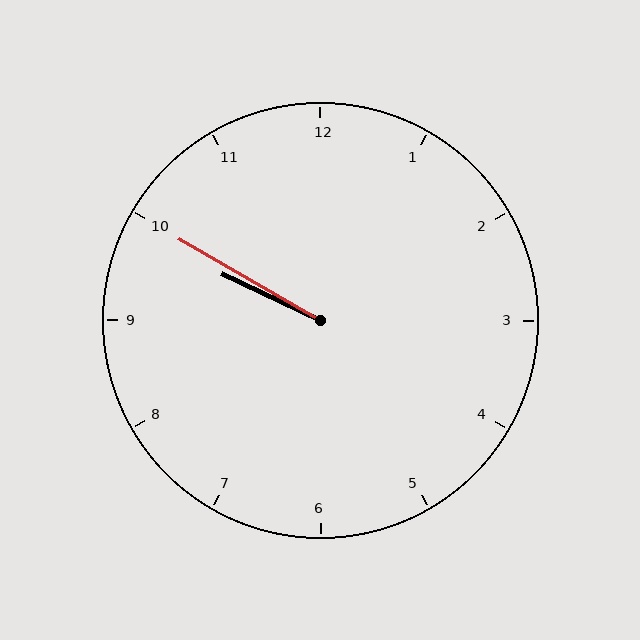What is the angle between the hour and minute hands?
Approximately 5 degrees.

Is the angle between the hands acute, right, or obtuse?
It is acute.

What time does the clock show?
9:50.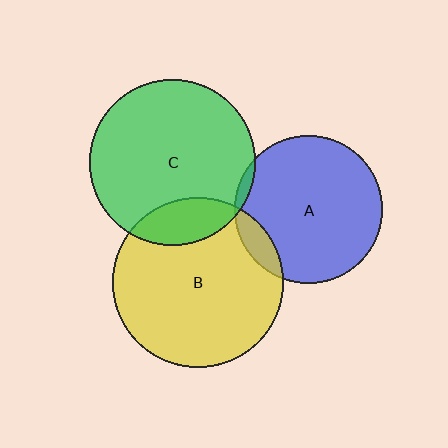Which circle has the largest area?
Circle B (yellow).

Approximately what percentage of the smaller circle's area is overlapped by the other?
Approximately 10%.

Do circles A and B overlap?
Yes.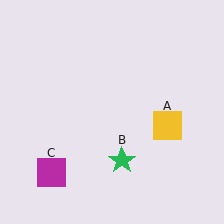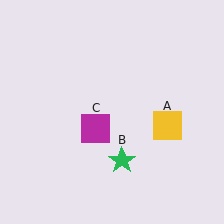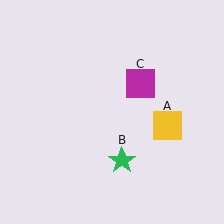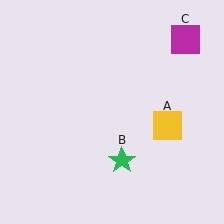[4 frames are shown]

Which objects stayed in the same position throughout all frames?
Yellow square (object A) and green star (object B) remained stationary.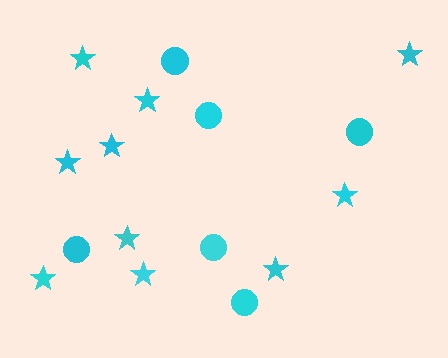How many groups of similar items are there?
There are 2 groups: one group of stars (10) and one group of circles (6).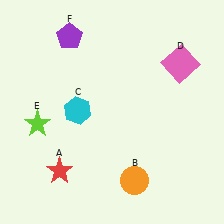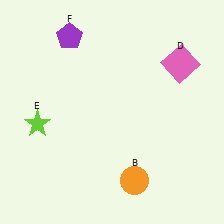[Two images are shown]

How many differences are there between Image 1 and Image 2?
There are 2 differences between the two images.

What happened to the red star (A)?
The red star (A) was removed in Image 2. It was in the bottom-left area of Image 1.